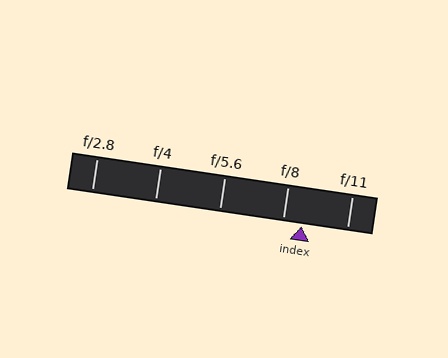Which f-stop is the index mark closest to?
The index mark is closest to f/8.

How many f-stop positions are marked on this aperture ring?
There are 5 f-stop positions marked.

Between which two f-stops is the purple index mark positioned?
The index mark is between f/8 and f/11.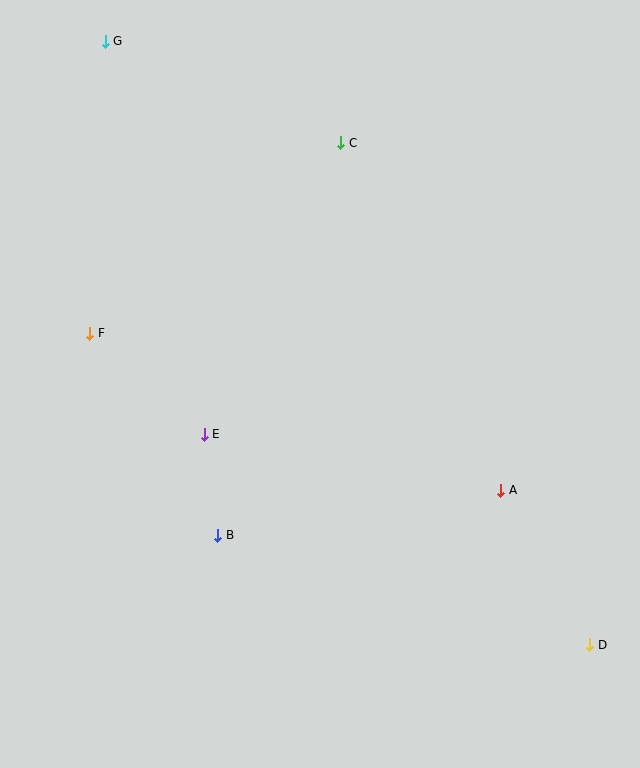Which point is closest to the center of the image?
Point E at (204, 435) is closest to the center.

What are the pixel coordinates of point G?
Point G is at (105, 41).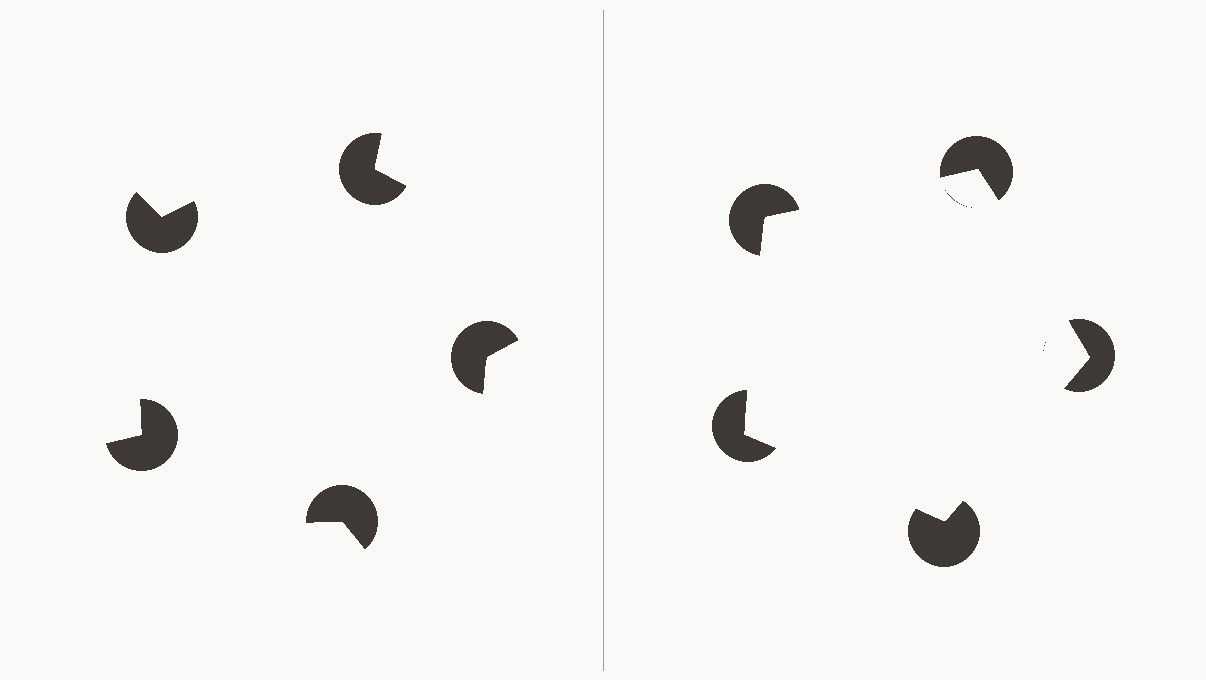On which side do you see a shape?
An illusory pentagon appears on the right side. On the left side the wedge cuts are rotated, so no coherent shape forms.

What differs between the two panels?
The pac-man discs are positioned identically on both sides; only the wedge orientations differ. On the right they align to a pentagon; on the left they are misaligned.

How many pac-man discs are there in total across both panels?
10 — 5 on each side.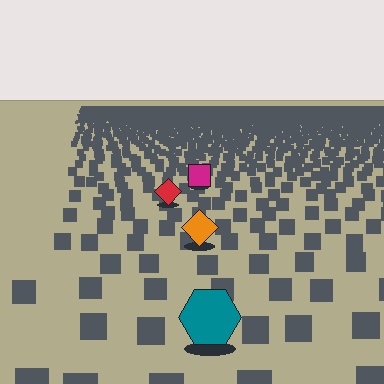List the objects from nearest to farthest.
From nearest to farthest: the teal hexagon, the orange diamond, the red diamond, the magenta square.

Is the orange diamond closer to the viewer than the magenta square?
Yes. The orange diamond is closer — you can tell from the texture gradient: the ground texture is coarser near it.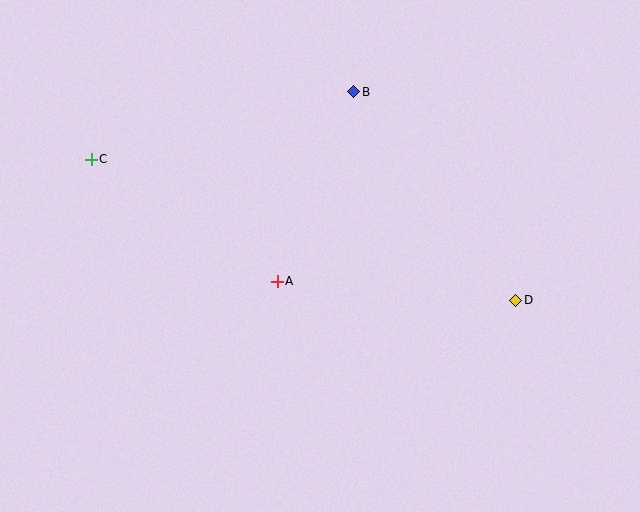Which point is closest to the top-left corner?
Point C is closest to the top-left corner.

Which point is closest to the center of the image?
Point A at (277, 281) is closest to the center.